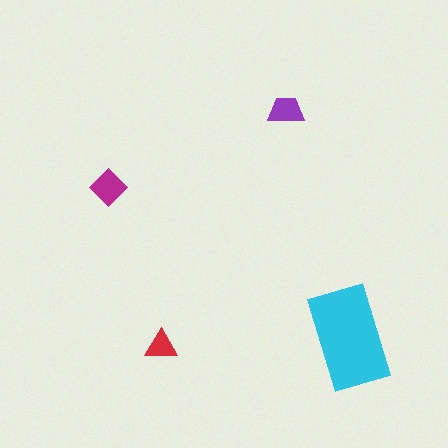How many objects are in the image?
There are 4 objects in the image.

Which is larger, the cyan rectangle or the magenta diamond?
The cyan rectangle.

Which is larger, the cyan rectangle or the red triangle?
The cyan rectangle.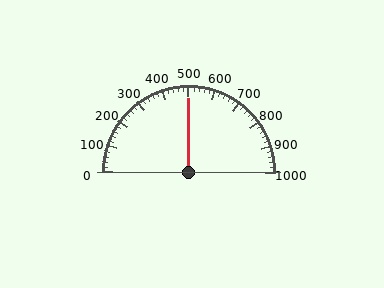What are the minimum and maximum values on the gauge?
The gauge ranges from 0 to 1000.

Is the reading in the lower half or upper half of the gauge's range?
The reading is in the upper half of the range (0 to 1000).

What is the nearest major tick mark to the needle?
The nearest major tick mark is 500.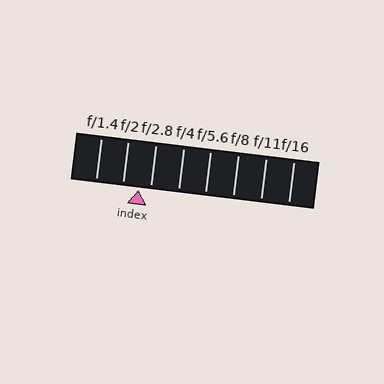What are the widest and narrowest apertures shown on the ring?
The widest aperture shown is f/1.4 and the narrowest is f/16.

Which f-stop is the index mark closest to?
The index mark is closest to f/2.8.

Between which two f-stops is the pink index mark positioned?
The index mark is between f/2 and f/2.8.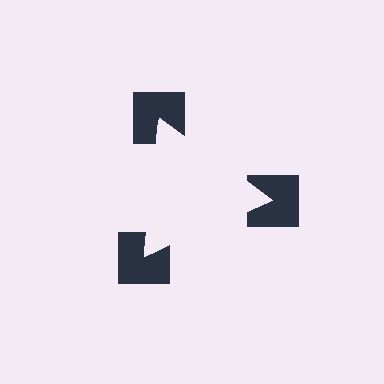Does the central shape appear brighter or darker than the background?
It typically appears slightly brighter than the background, even though no actual brightness change is drawn.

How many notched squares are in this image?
There are 3 — one at each vertex of the illusory triangle.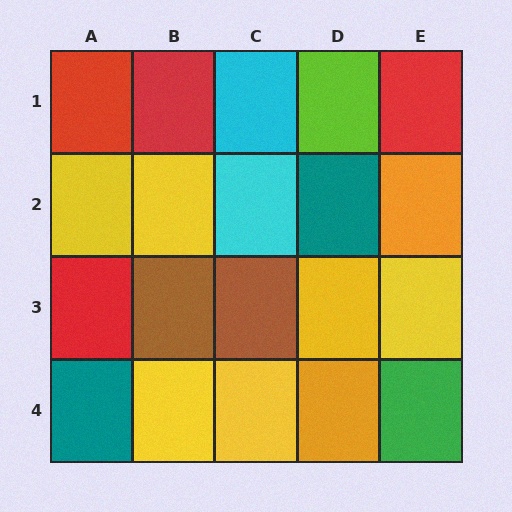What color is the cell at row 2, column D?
Teal.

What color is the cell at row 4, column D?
Orange.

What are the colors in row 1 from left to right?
Red, red, cyan, lime, red.